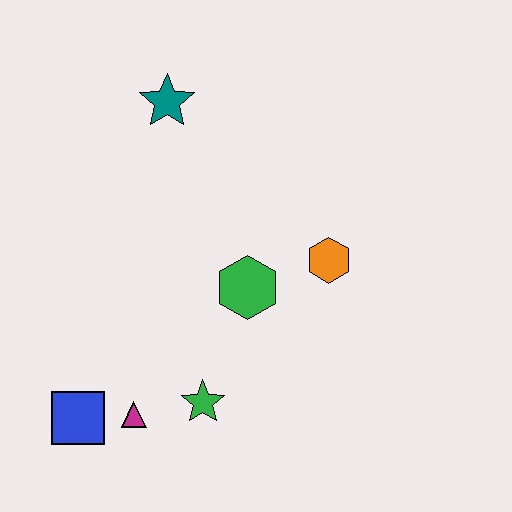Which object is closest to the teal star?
The green hexagon is closest to the teal star.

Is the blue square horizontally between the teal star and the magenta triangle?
No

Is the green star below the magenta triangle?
No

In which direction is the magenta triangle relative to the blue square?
The magenta triangle is to the right of the blue square.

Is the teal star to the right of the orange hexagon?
No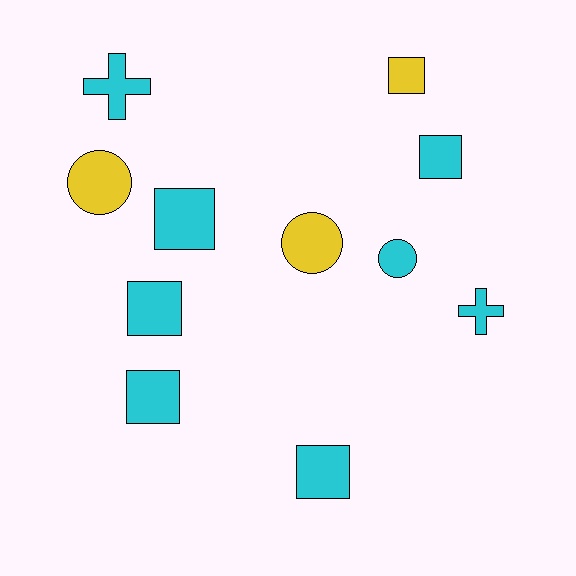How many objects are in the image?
There are 11 objects.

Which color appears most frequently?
Cyan, with 8 objects.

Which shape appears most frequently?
Square, with 6 objects.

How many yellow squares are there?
There is 1 yellow square.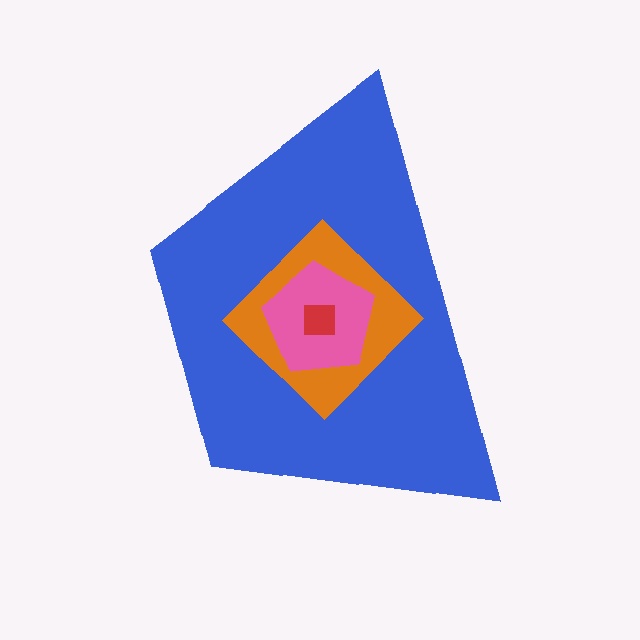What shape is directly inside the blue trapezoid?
The orange diamond.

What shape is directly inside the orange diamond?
The pink pentagon.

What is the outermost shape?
The blue trapezoid.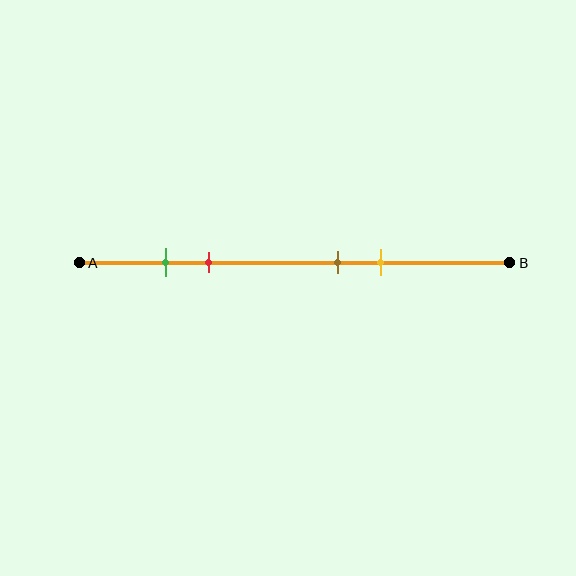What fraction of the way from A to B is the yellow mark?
The yellow mark is approximately 70% (0.7) of the way from A to B.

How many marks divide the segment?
There are 4 marks dividing the segment.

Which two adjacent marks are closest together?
The green and red marks are the closest adjacent pair.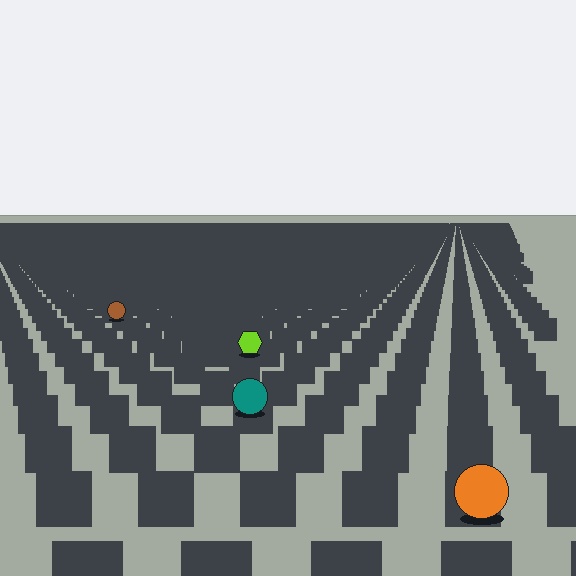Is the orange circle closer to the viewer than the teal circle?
Yes. The orange circle is closer — you can tell from the texture gradient: the ground texture is coarser near it.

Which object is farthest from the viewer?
The brown circle is farthest from the viewer. It appears smaller and the ground texture around it is denser.